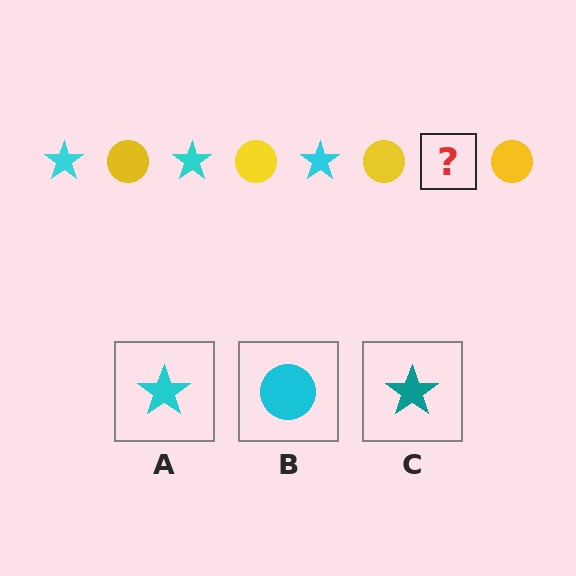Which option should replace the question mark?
Option A.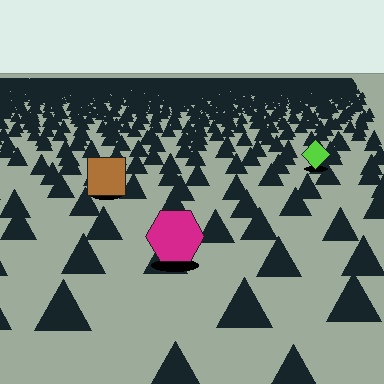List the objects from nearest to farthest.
From nearest to farthest: the magenta hexagon, the brown square, the lime diamond.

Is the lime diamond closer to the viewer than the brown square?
No. The brown square is closer — you can tell from the texture gradient: the ground texture is coarser near it.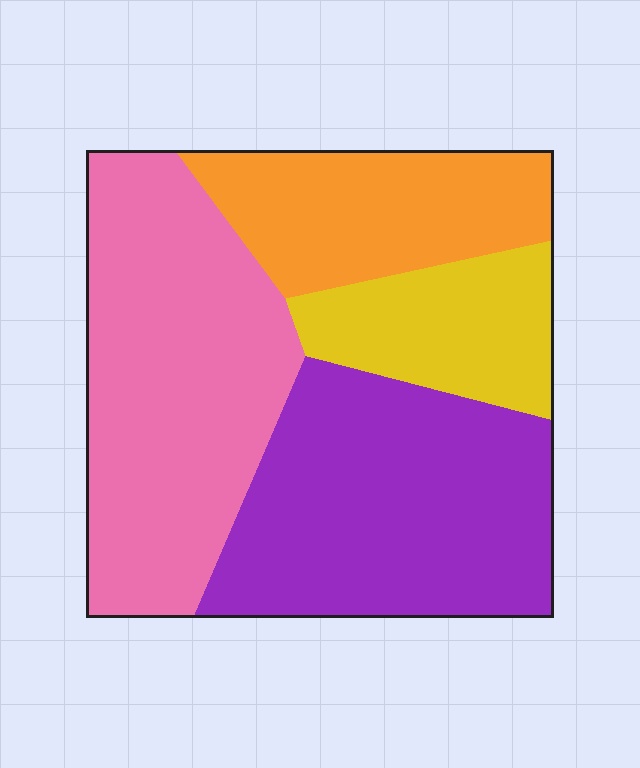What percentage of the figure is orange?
Orange covers roughly 20% of the figure.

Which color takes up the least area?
Yellow, at roughly 15%.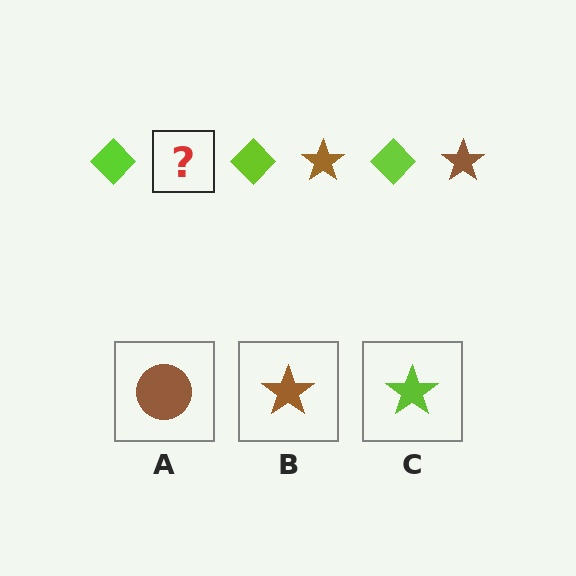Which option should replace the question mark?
Option B.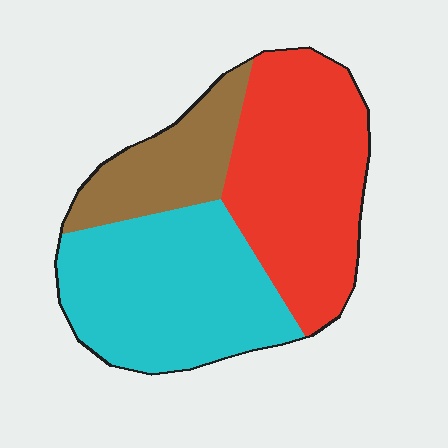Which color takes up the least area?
Brown, at roughly 20%.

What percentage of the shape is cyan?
Cyan takes up about two fifths (2/5) of the shape.